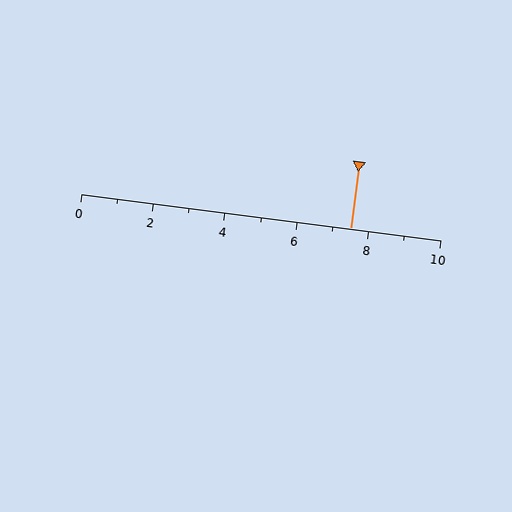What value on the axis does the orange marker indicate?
The marker indicates approximately 7.5.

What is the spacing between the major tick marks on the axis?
The major ticks are spaced 2 apart.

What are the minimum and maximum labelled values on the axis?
The axis runs from 0 to 10.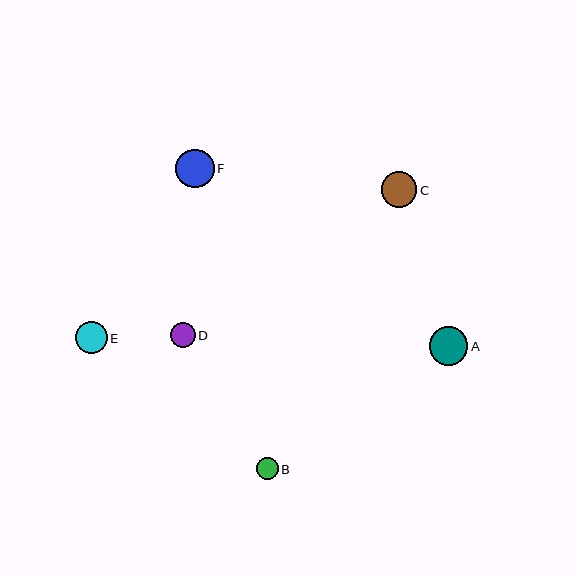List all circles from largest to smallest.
From largest to smallest: A, F, C, E, D, B.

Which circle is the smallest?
Circle B is the smallest with a size of approximately 22 pixels.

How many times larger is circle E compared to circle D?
Circle E is approximately 1.3 times the size of circle D.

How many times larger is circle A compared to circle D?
Circle A is approximately 1.6 times the size of circle D.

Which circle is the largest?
Circle A is the largest with a size of approximately 39 pixels.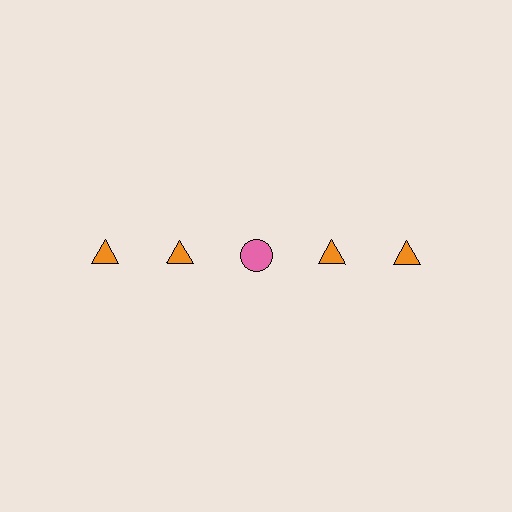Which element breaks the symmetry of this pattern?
The pink circle in the top row, center column breaks the symmetry. All other shapes are orange triangles.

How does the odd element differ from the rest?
It differs in both color (pink instead of orange) and shape (circle instead of triangle).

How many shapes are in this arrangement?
There are 5 shapes arranged in a grid pattern.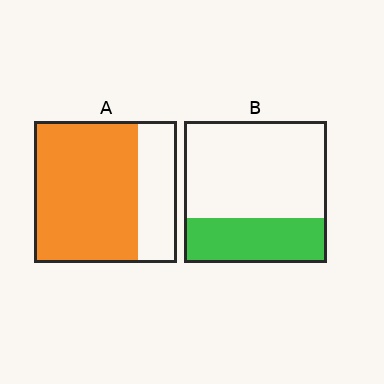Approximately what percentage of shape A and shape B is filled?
A is approximately 75% and B is approximately 30%.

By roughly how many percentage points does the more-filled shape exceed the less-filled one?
By roughly 40 percentage points (A over B).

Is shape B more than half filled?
No.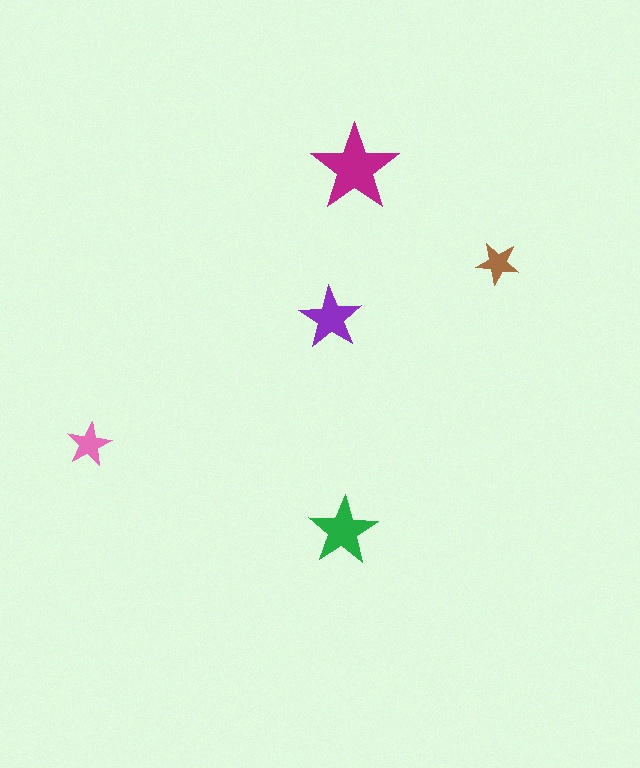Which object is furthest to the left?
The pink star is leftmost.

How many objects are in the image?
There are 5 objects in the image.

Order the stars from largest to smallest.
the magenta one, the green one, the purple one, the pink one, the brown one.